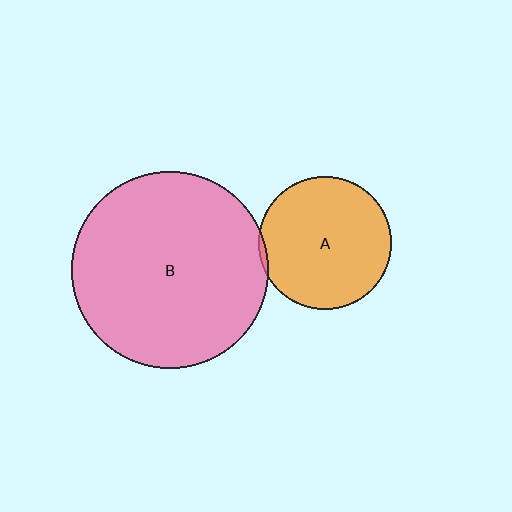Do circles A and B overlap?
Yes.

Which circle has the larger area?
Circle B (pink).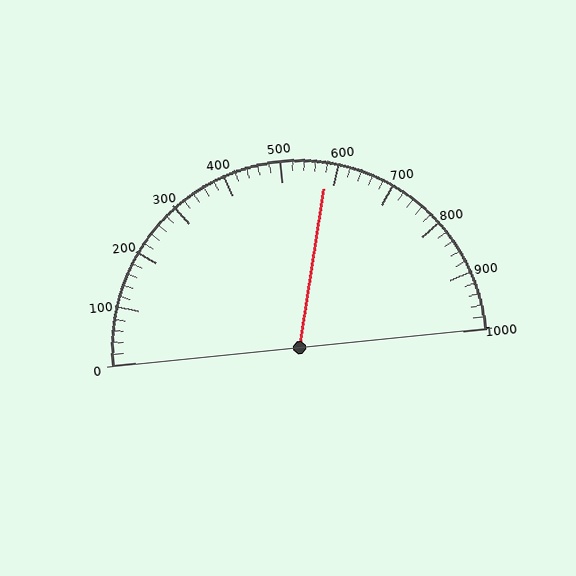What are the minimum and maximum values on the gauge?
The gauge ranges from 0 to 1000.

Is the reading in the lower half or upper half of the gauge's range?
The reading is in the upper half of the range (0 to 1000).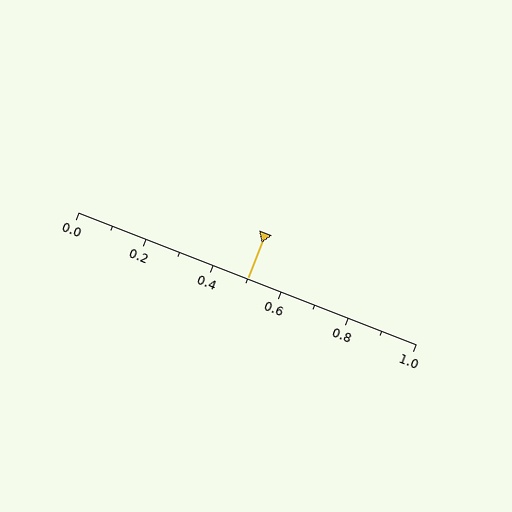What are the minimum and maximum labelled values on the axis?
The axis runs from 0.0 to 1.0.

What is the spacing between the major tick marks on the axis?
The major ticks are spaced 0.2 apart.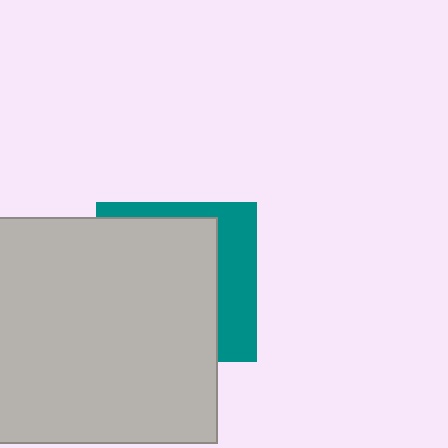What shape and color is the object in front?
The object in front is a light gray square.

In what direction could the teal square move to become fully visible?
The teal square could move right. That would shift it out from behind the light gray square entirely.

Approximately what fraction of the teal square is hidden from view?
Roughly 68% of the teal square is hidden behind the light gray square.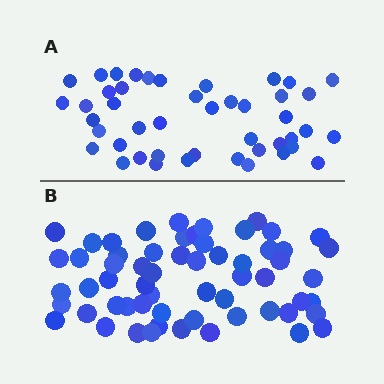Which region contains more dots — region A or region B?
Region B (the bottom region) has more dots.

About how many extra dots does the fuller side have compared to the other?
Region B has approximately 15 more dots than region A.